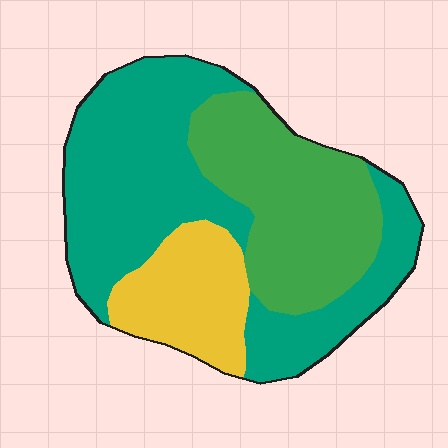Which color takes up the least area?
Yellow, at roughly 20%.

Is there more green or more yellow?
Green.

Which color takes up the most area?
Teal, at roughly 50%.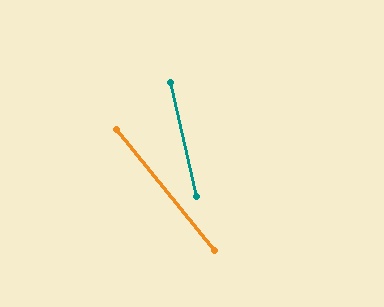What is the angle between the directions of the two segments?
Approximately 26 degrees.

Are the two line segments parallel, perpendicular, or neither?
Neither parallel nor perpendicular — they differ by about 26°.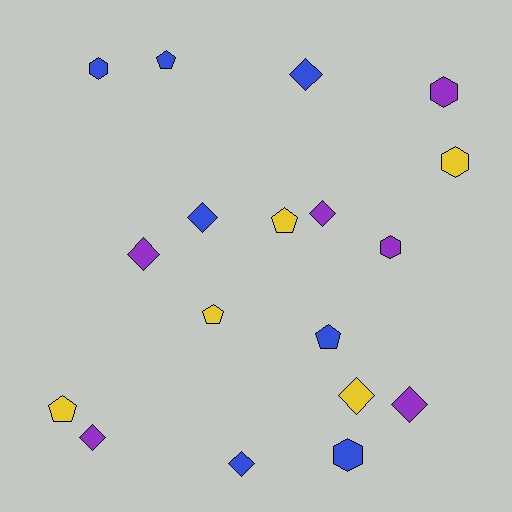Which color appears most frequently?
Blue, with 7 objects.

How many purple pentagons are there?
There are no purple pentagons.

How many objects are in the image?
There are 18 objects.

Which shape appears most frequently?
Diamond, with 8 objects.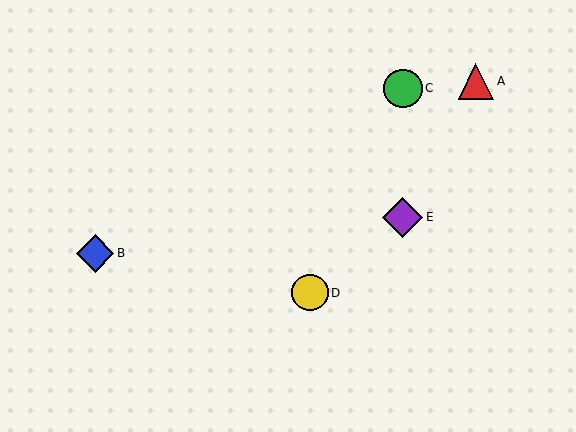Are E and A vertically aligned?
No, E is at x≈403 and A is at x≈476.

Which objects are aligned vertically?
Objects C, E are aligned vertically.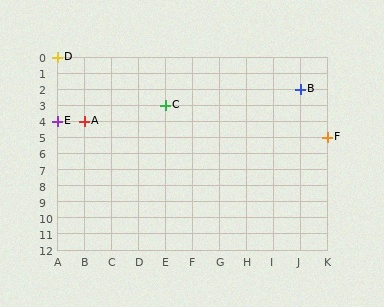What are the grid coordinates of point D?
Point D is at grid coordinates (A, 0).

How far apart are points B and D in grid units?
Points B and D are 9 columns and 2 rows apart (about 9.2 grid units diagonally).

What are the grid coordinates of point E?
Point E is at grid coordinates (A, 4).